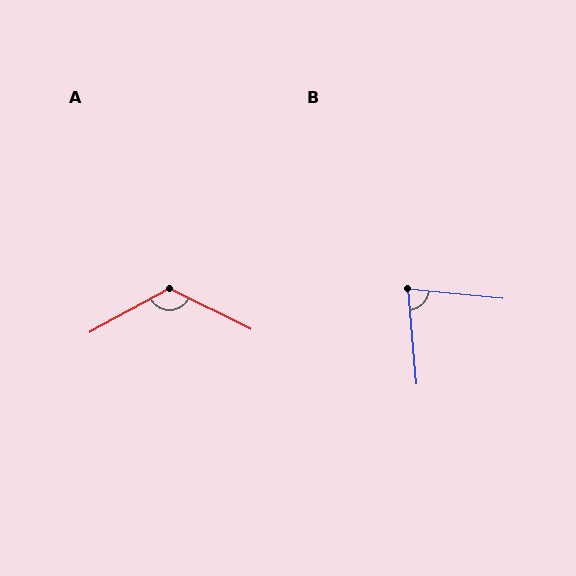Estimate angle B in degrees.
Approximately 79 degrees.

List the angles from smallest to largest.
B (79°), A (125°).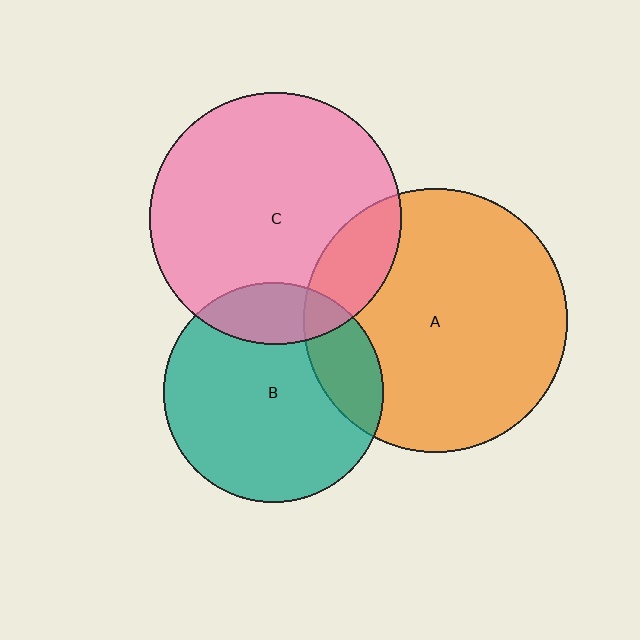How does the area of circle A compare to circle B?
Approximately 1.4 times.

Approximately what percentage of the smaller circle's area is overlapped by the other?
Approximately 20%.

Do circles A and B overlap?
Yes.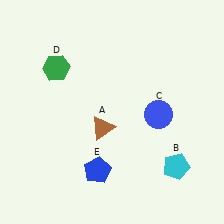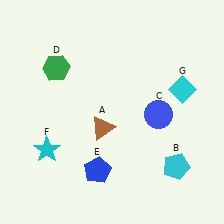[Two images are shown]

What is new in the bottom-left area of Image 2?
A cyan star (F) was added in the bottom-left area of Image 2.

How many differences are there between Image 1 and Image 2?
There are 2 differences between the two images.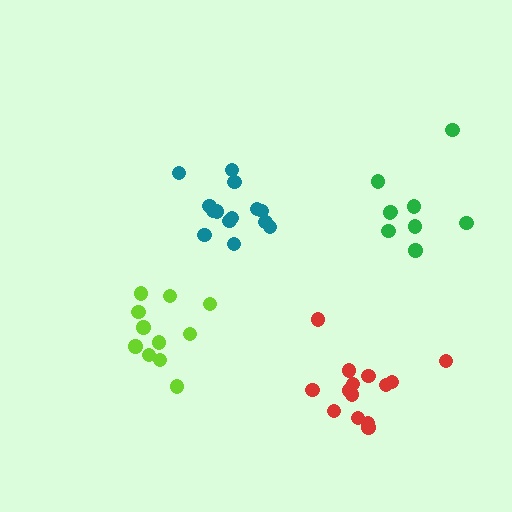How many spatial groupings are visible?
There are 4 spatial groupings.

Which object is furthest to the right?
The green cluster is rightmost.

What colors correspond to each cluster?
The clusters are colored: lime, teal, red, green.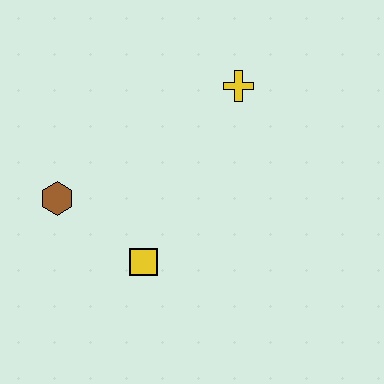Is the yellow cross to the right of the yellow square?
Yes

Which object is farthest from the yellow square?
The yellow cross is farthest from the yellow square.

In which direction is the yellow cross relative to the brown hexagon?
The yellow cross is to the right of the brown hexagon.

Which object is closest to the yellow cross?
The yellow square is closest to the yellow cross.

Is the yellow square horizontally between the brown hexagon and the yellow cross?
Yes